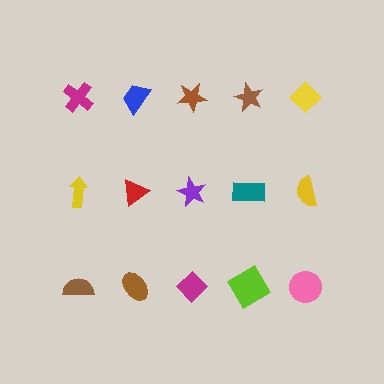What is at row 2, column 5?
A yellow semicircle.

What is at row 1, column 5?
A yellow diamond.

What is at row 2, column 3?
A purple star.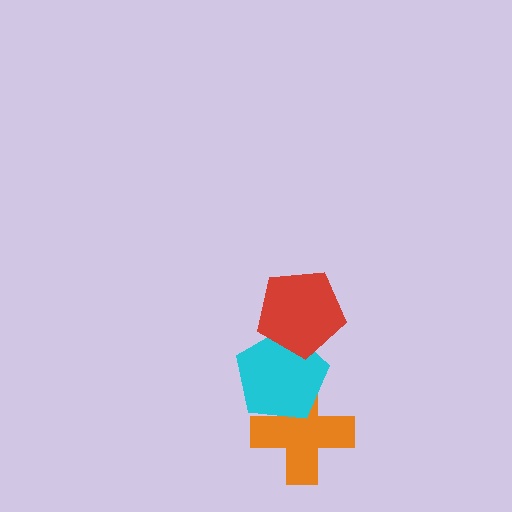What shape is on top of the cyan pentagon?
The red pentagon is on top of the cyan pentagon.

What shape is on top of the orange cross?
The cyan pentagon is on top of the orange cross.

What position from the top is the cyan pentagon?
The cyan pentagon is 2nd from the top.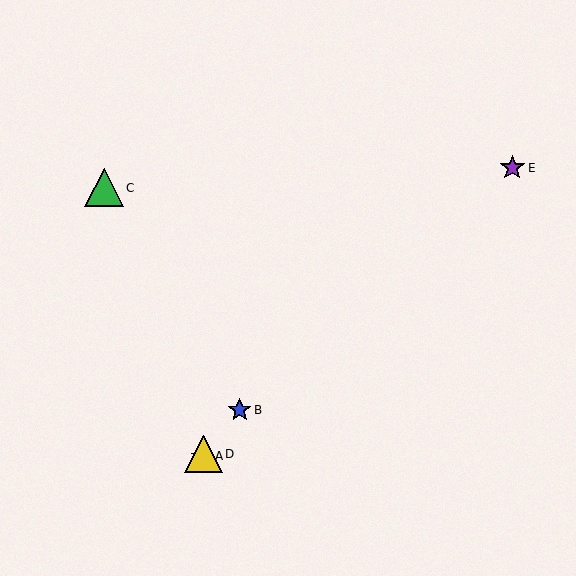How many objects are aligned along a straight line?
3 objects (A, B, D) are aligned along a straight line.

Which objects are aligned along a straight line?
Objects A, B, D are aligned along a straight line.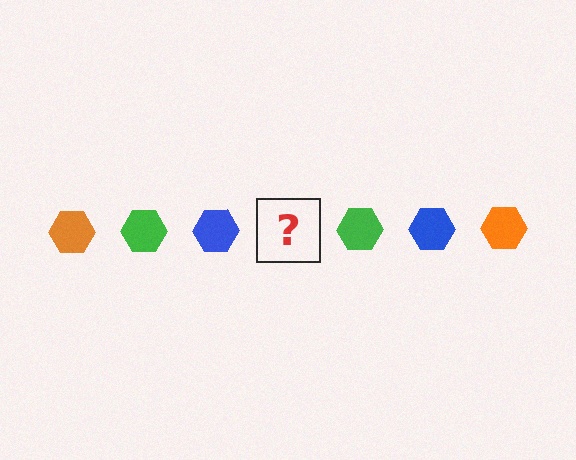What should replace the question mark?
The question mark should be replaced with an orange hexagon.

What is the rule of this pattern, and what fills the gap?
The rule is that the pattern cycles through orange, green, blue hexagons. The gap should be filled with an orange hexagon.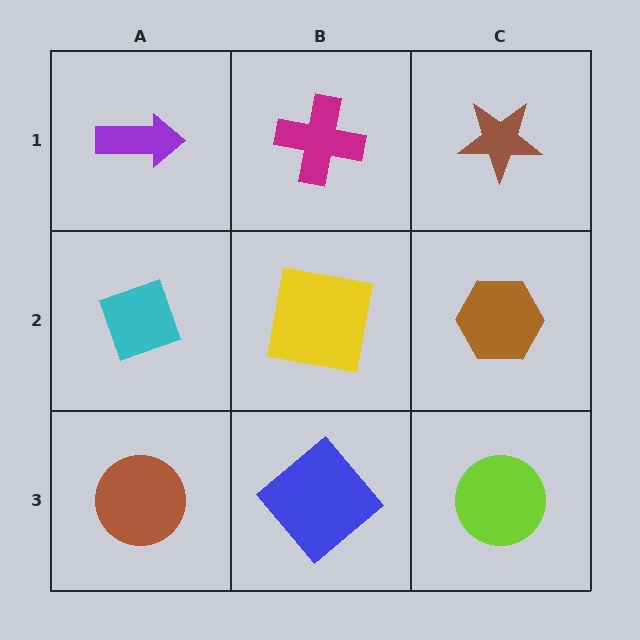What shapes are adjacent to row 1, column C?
A brown hexagon (row 2, column C), a magenta cross (row 1, column B).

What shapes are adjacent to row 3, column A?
A cyan diamond (row 2, column A), a blue diamond (row 3, column B).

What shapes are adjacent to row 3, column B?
A yellow square (row 2, column B), a brown circle (row 3, column A), a lime circle (row 3, column C).